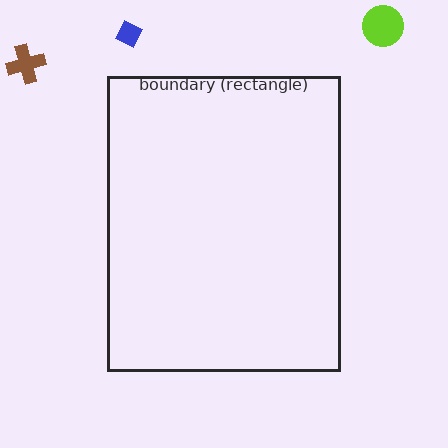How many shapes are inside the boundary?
0 inside, 3 outside.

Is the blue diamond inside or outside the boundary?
Outside.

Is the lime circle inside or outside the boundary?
Outside.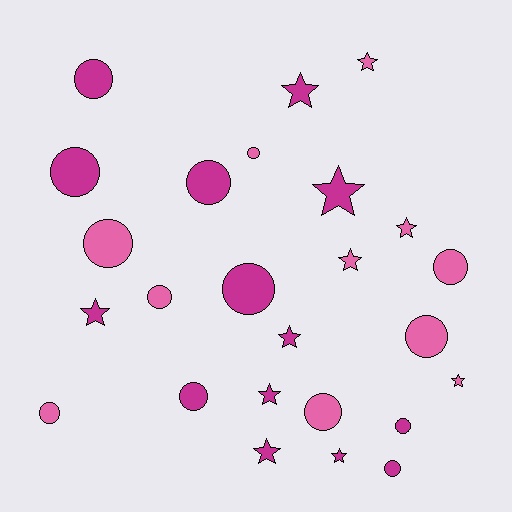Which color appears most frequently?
Magenta, with 14 objects.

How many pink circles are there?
There are 7 pink circles.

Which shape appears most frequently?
Circle, with 14 objects.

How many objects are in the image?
There are 25 objects.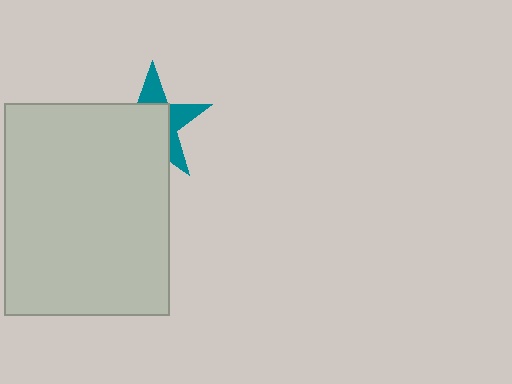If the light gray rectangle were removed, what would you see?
You would see the complete teal star.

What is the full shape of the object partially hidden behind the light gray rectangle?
The partially hidden object is a teal star.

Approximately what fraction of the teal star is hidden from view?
Roughly 62% of the teal star is hidden behind the light gray rectangle.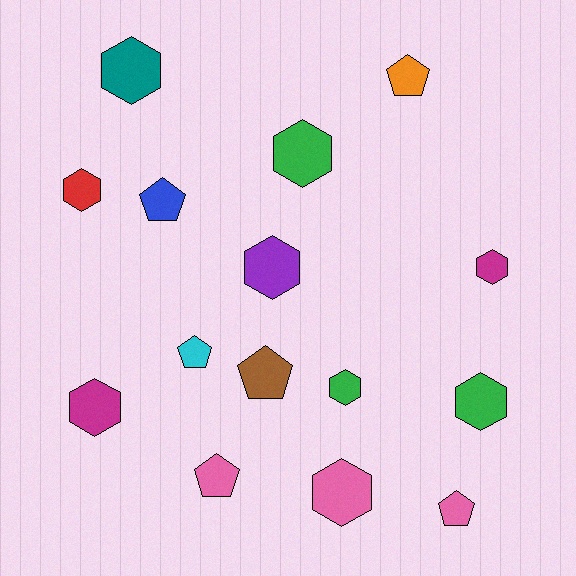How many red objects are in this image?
There is 1 red object.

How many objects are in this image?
There are 15 objects.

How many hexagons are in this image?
There are 9 hexagons.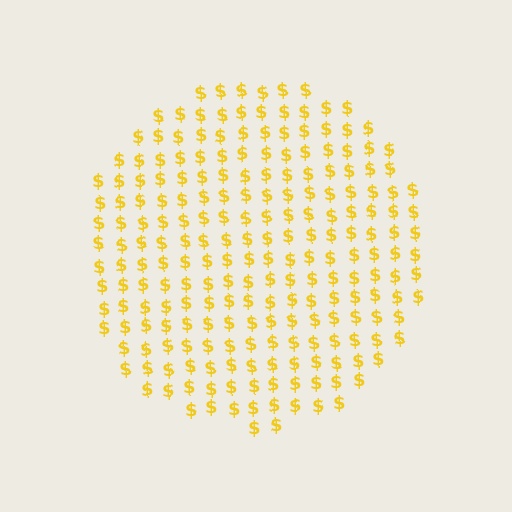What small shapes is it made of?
It is made of small dollar signs.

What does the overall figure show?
The overall figure shows a circle.